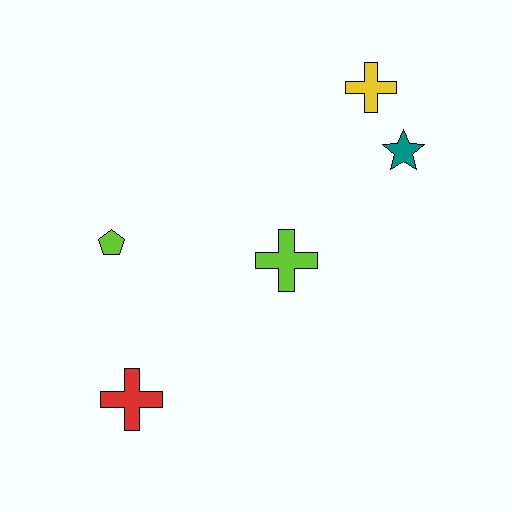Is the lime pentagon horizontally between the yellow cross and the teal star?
No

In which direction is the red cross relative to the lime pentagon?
The red cross is below the lime pentagon.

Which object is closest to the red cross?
The lime pentagon is closest to the red cross.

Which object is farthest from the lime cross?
The red cross is farthest from the lime cross.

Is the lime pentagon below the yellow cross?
Yes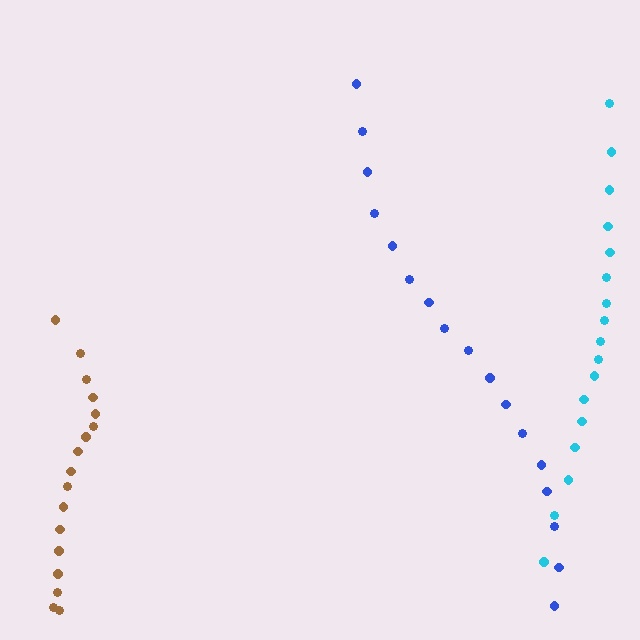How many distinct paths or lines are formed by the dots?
There are 3 distinct paths.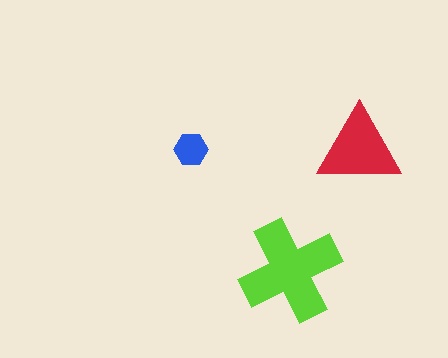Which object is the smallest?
The blue hexagon.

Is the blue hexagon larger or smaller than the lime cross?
Smaller.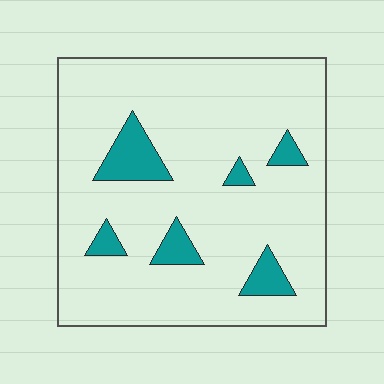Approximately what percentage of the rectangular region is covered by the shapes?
Approximately 10%.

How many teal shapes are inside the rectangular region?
6.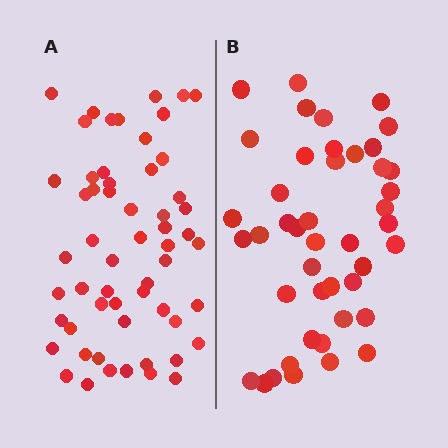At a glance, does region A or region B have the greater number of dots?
Region A (the left region) has more dots.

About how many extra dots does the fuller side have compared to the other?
Region A has approximately 15 more dots than region B.